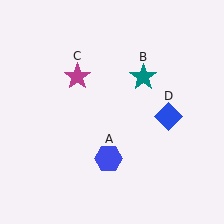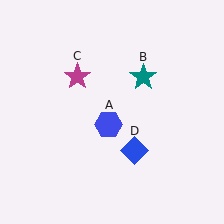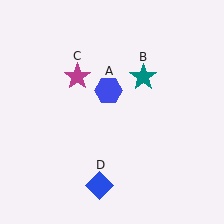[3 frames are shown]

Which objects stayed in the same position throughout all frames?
Teal star (object B) and magenta star (object C) remained stationary.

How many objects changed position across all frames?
2 objects changed position: blue hexagon (object A), blue diamond (object D).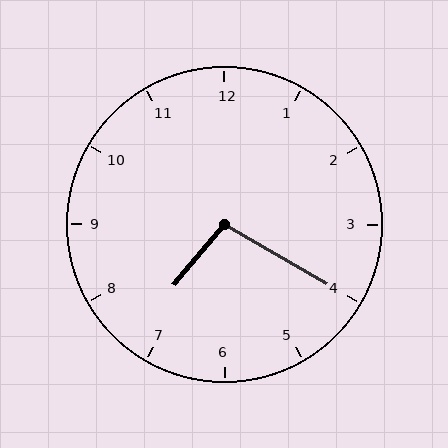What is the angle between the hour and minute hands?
Approximately 100 degrees.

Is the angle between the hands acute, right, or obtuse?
It is obtuse.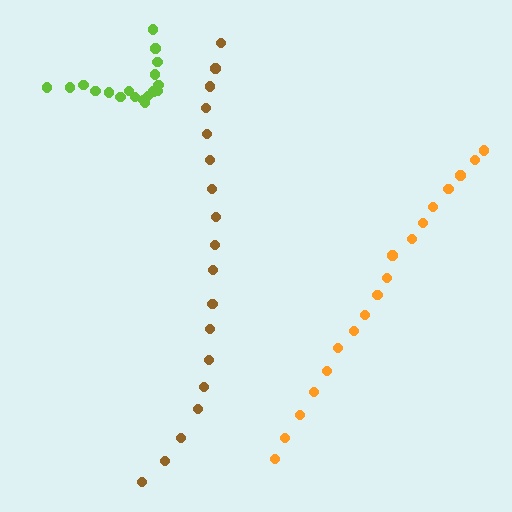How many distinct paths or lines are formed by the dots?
There are 3 distinct paths.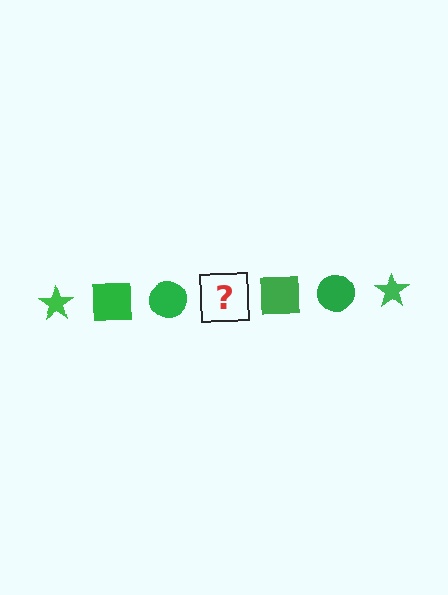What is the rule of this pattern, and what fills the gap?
The rule is that the pattern cycles through star, square, circle shapes in green. The gap should be filled with a green star.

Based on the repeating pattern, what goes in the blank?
The blank should be a green star.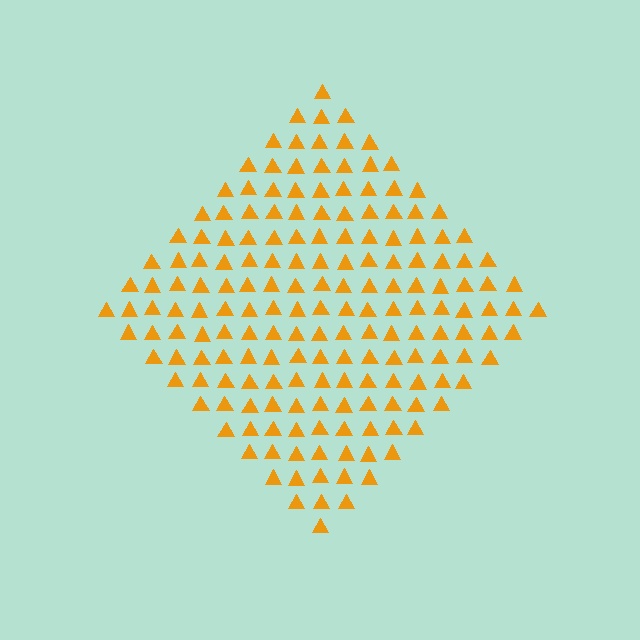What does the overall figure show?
The overall figure shows a diamond.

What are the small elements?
The small elements are triangles.